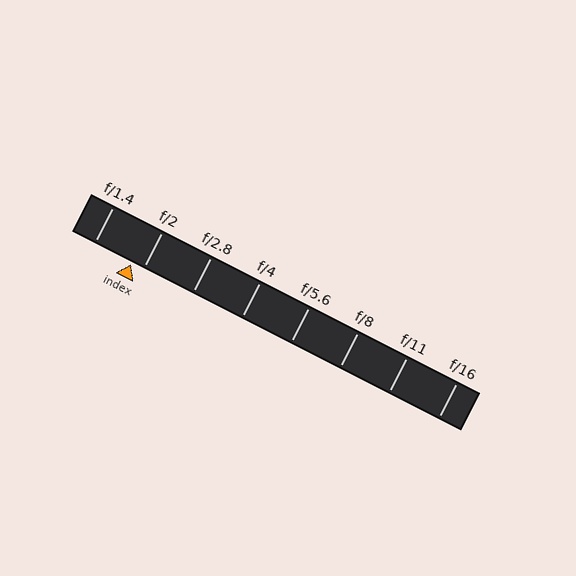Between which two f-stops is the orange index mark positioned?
The index mark is between f/1.4 and f/2.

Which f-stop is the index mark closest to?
The index mark is closest to f/2.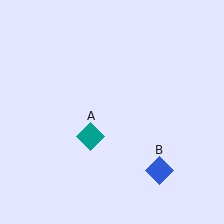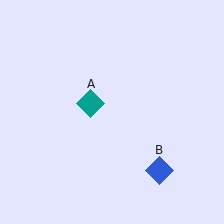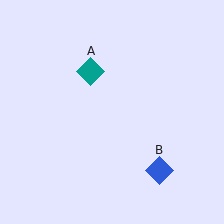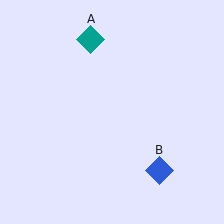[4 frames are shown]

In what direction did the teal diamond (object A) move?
The teal diamond (object A) moved up.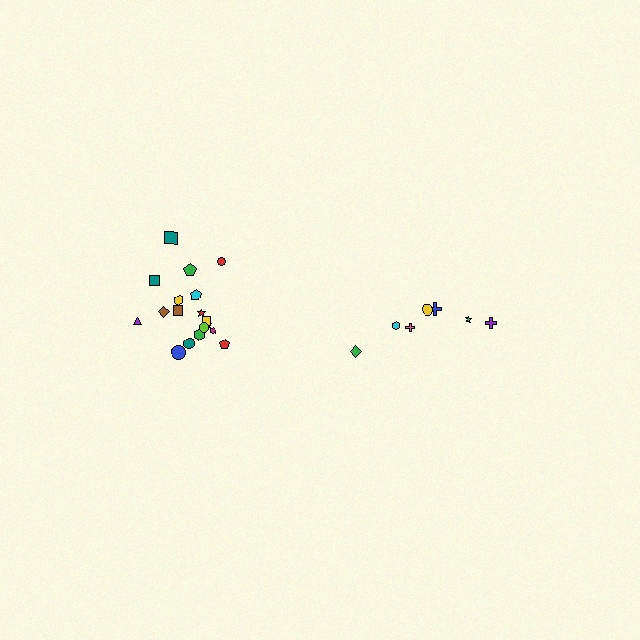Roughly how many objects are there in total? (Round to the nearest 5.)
Roughly 25 objects in total.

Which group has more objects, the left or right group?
The left group.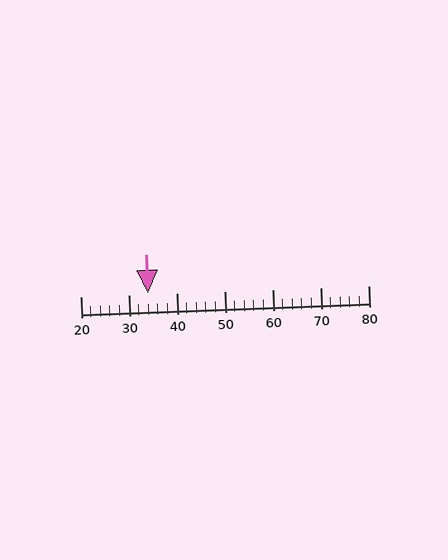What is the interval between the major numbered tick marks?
The major tick marks are spaced 10 units apart.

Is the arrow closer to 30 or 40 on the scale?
The arrow is closer to 30.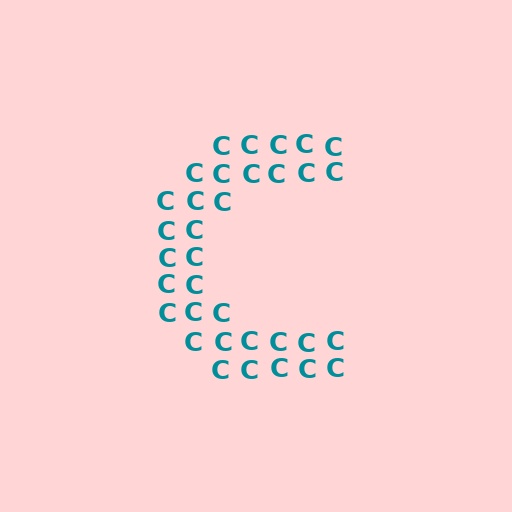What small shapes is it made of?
It is made of small letter C's.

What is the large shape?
The large shape is the letter C.